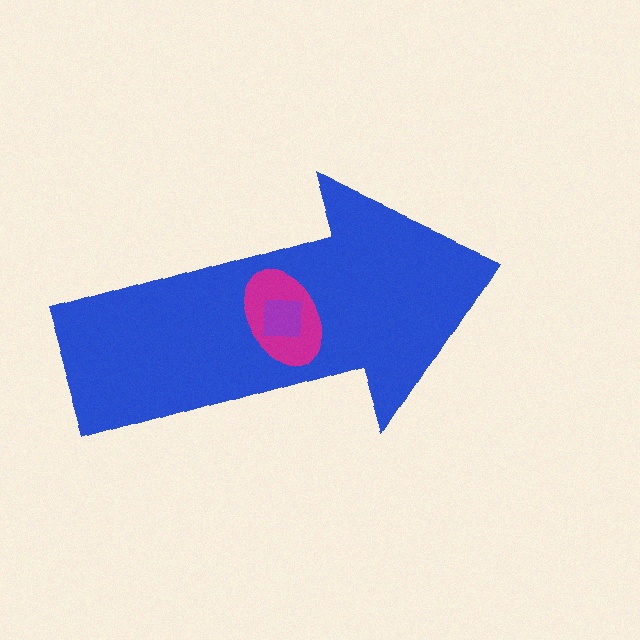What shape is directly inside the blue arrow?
The magenta ellipse.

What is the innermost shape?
The purple square.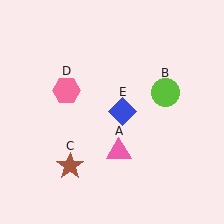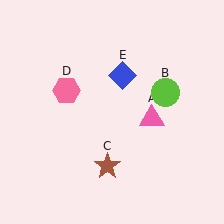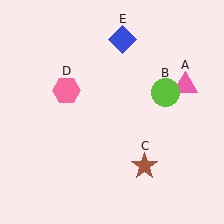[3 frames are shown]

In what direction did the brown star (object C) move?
The brown star (object C) moved right.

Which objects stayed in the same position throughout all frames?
Lime circle (object B) and pink hexagon (object D) remained stationary.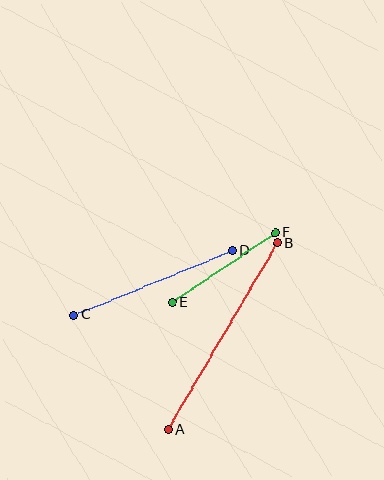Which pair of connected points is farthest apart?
Points A and B are farthest apart.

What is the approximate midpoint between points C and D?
The midpoint is at approximately (153, 283) pixels.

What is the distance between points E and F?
The distance is approximately 125 pixels.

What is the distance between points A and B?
The distance is approximately 216 pixels.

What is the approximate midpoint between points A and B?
The midpoint is at approximately (223, 336) pixels.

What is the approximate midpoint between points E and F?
The midpoint is at approximately (224, 267) pixels.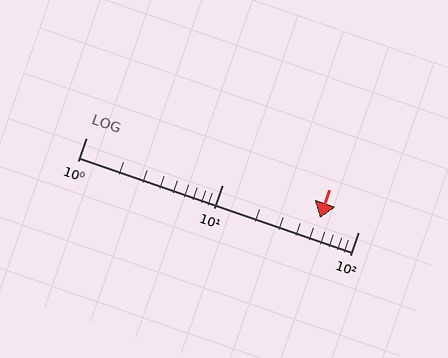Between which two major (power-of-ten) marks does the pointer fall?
The pointer is between 10 and 100.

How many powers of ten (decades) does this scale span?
The scale spans 2 decades, from 1 to 100.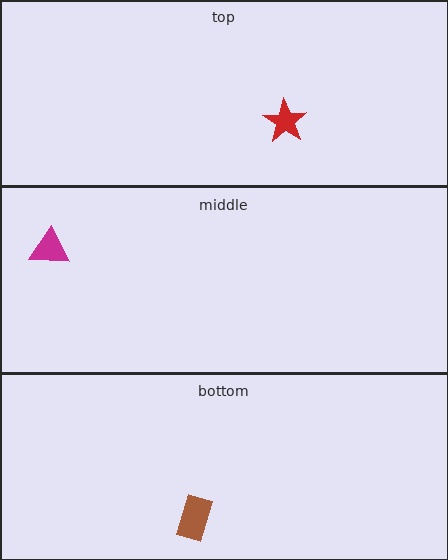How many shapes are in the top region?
1.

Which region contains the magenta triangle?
The middle region.